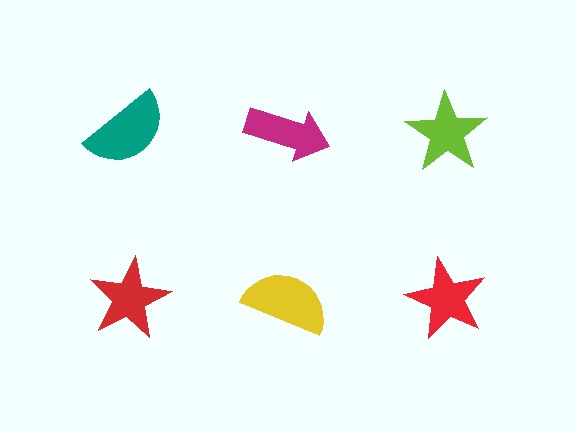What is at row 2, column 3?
A red star.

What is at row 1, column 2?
A magenta arrow.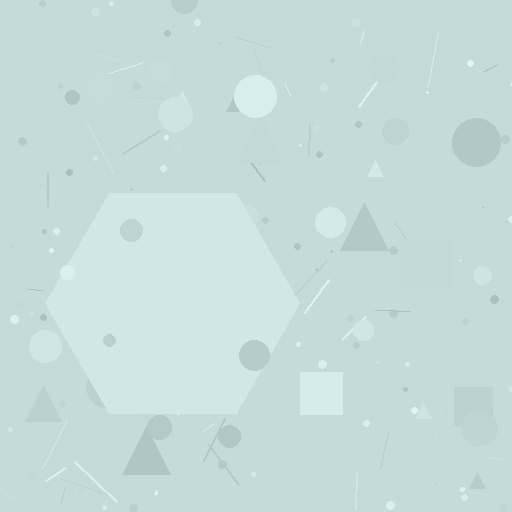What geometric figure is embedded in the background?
A hexagon is embedded in the background.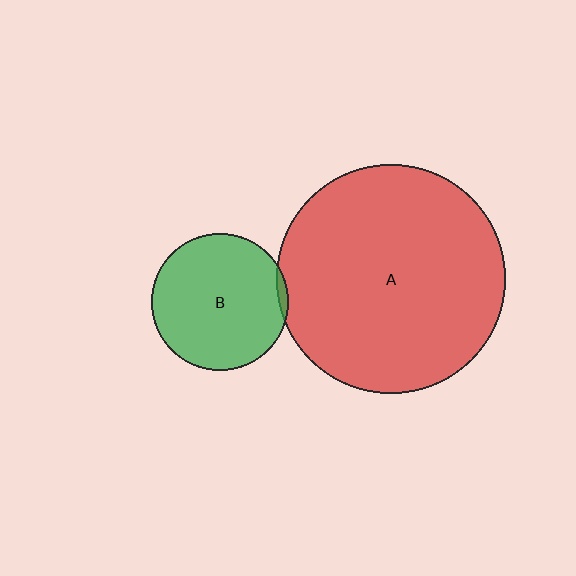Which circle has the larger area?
Circle A (red).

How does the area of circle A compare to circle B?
Approximately 2.8 times.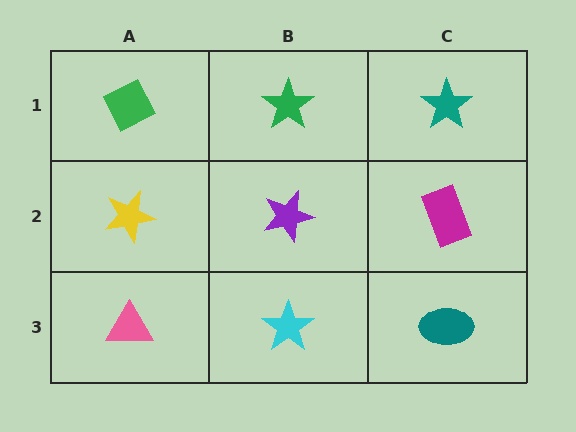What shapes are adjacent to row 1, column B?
A purple star (row 2, column B), a green diamond (row 1, column A), a teal star (row 1, column C).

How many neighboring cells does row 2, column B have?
4.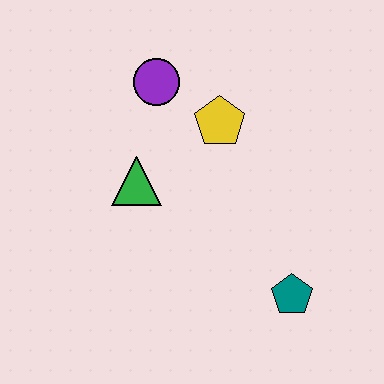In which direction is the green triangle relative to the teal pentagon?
The green triangle is to the left of the teal pentagon.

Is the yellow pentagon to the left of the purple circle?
No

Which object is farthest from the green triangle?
The teal pentagon is farthest from the green triangle.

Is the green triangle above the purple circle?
No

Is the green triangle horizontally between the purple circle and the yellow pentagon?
No